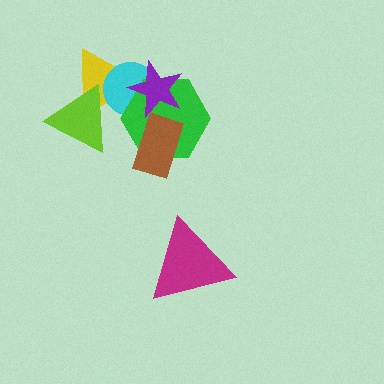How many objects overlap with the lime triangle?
2 objects overlap with the lime triangle.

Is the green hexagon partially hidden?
Yes, it is partially covered by another shape.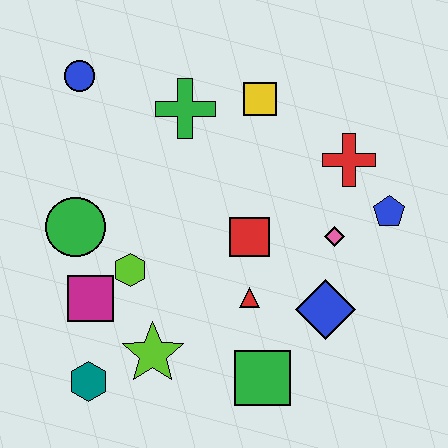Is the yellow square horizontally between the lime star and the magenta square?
No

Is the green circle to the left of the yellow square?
Yes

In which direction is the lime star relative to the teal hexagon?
The lime star is to the right of the teal hexagon.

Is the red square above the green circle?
No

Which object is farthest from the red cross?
The teal hexagon is farthest from the red cross.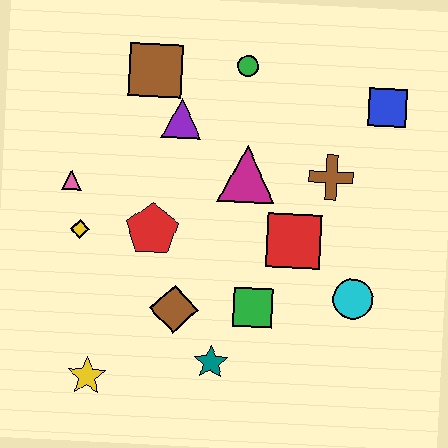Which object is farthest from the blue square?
The yellow star is farthest from the blue square.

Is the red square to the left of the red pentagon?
No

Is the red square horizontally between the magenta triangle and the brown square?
No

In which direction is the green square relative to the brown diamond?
The green square is to the right of the brown diamond.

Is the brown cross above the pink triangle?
Yes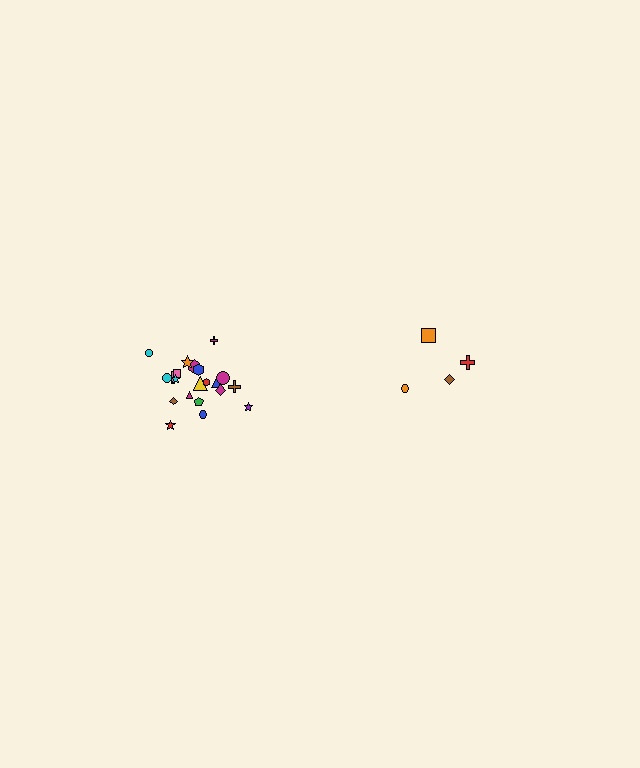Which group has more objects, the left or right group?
The left group.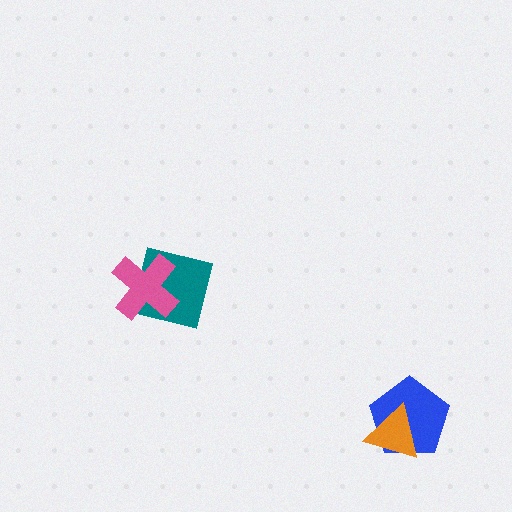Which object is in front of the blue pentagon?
The orange triangle is in front of the blue pentagon.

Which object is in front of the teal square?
The pink cross is in front of the teal square.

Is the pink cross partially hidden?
No, no other shape covers it.